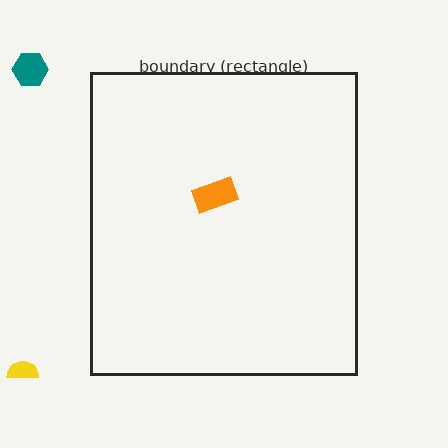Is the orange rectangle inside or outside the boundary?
Inside.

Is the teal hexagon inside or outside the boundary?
Outside.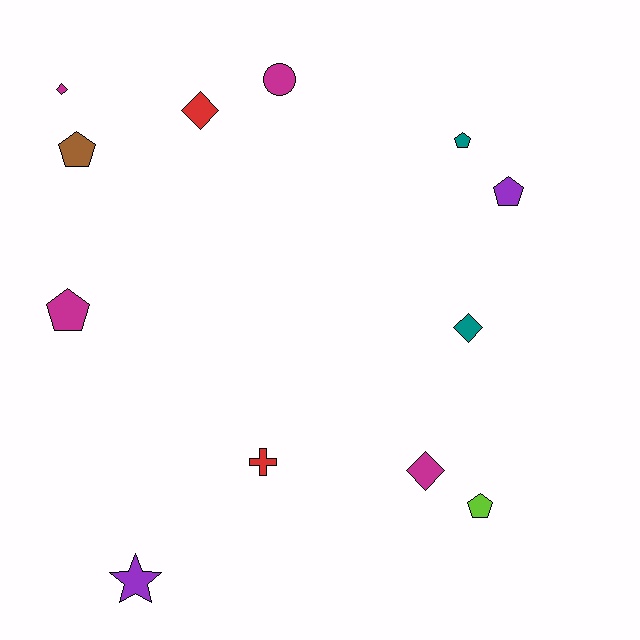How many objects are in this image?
There are 12 objects.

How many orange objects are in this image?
There are no orange objects.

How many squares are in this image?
There are no squares.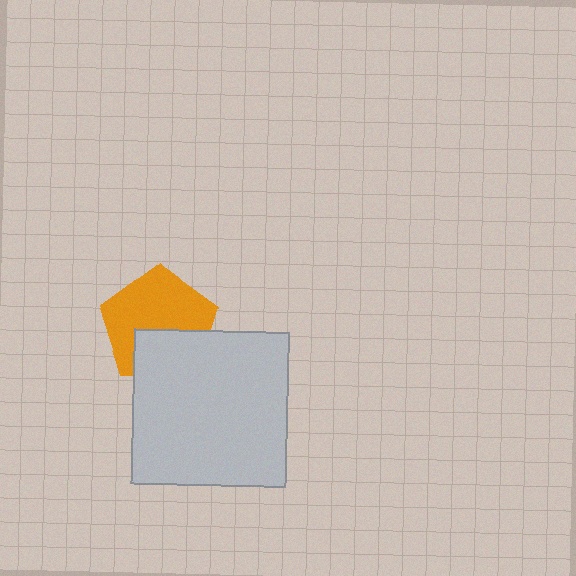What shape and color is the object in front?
The object in front is a light gray square.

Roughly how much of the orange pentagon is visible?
About half of it is visible (roughly 65%).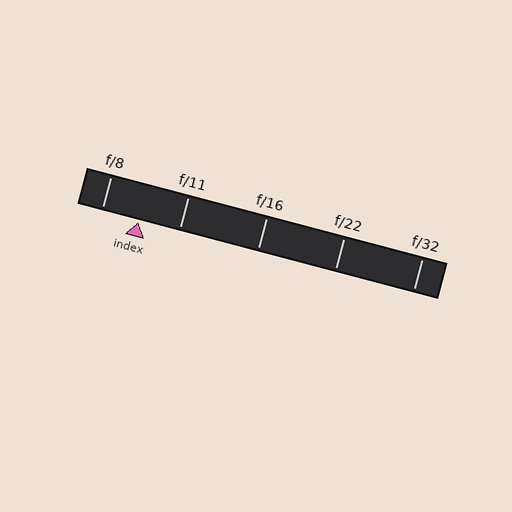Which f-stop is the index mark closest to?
The index mark is closest to f/8.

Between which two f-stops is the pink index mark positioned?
The index mark is between f/8 and f/11.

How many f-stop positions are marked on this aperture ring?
There are 5 f-stop positions marked.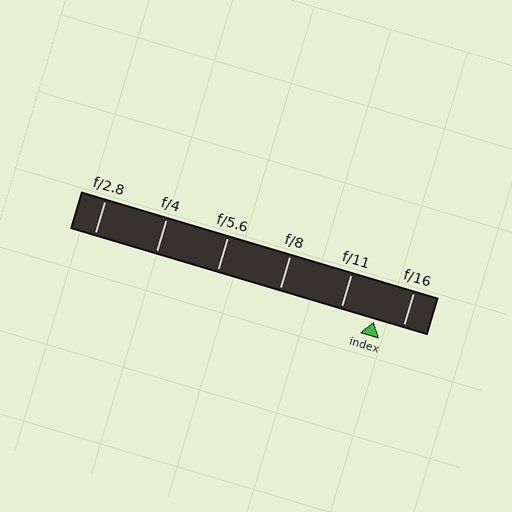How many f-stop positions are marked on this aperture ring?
There are 6 f-stop positions marked.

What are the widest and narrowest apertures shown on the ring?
The widest aperture shown is f/2.8 and the narrowest is f/16.